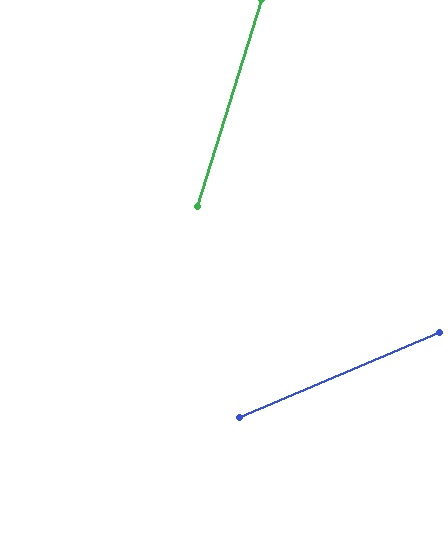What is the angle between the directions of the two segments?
Approximately 50 degrees.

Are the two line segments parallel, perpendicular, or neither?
Neither parallel nor perpendicular — they differ by about 50°.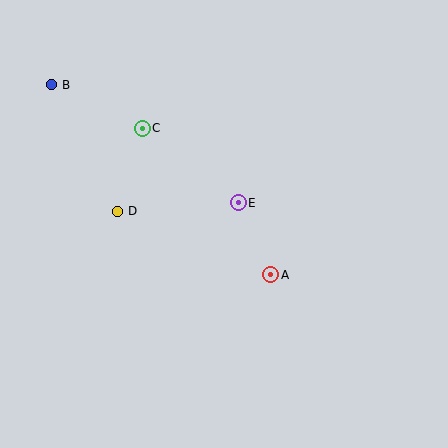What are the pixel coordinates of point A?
Point A is at (271, 275).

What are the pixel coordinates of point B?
Point B is at (52, 85).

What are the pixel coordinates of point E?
Point E is at (238, 203).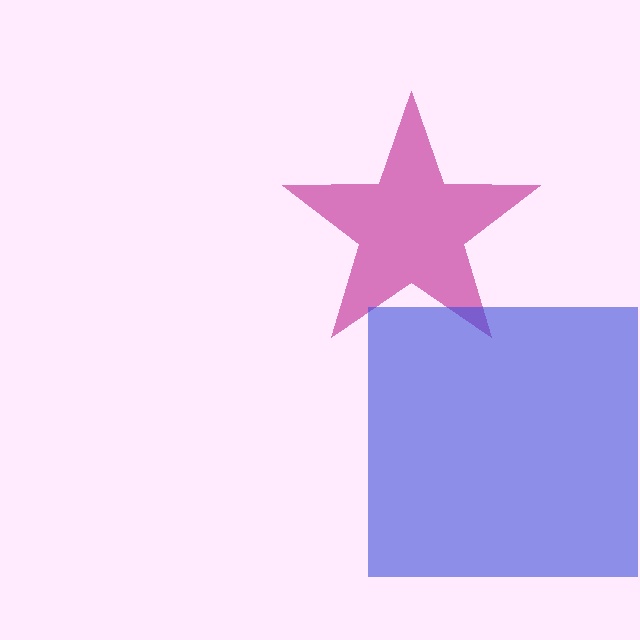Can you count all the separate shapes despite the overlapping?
Yes, there are 2 separate shapes.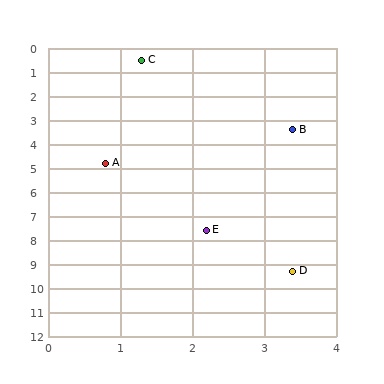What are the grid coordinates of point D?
Point D is at approximately (3.4, 9.3).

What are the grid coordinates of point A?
Point A is at approximately (0.8, 4.8).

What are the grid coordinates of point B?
Point B is at approximately (3.4, 3.4).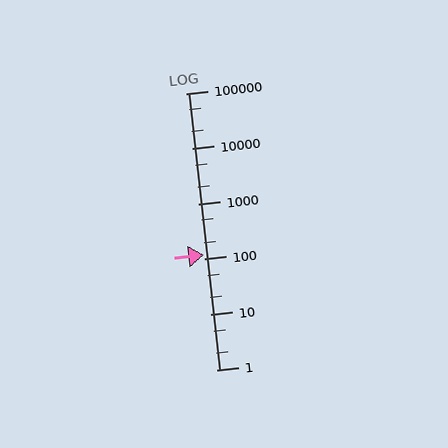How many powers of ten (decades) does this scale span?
The scale spans 5 decades, from 1 to 100000.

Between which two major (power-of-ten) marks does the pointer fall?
The pointer is between 100 and 1000.